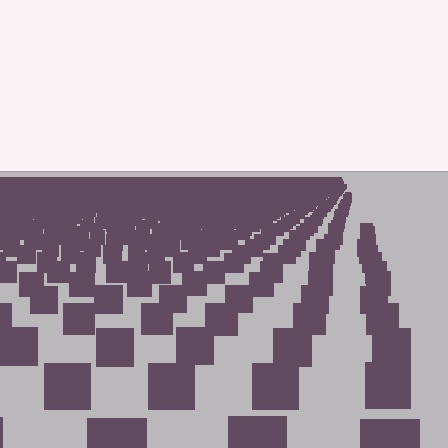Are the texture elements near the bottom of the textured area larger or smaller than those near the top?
Larger. Near the bottom, elements are closer to the viewer and appear at a bigger on-screen size.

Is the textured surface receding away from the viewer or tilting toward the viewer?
The surface is receding away from the viewer. Texture elements get smaller and denser toward the top.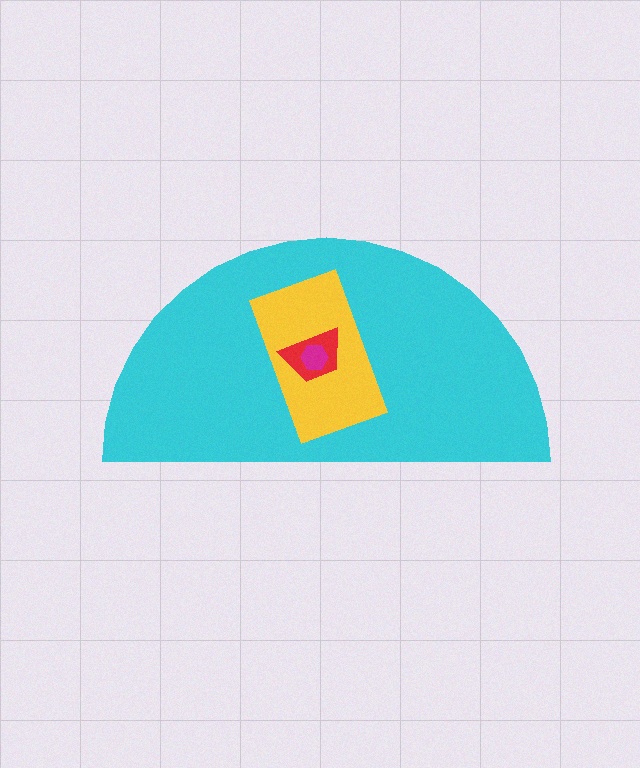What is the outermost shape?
The cyan semicircle.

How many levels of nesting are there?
4.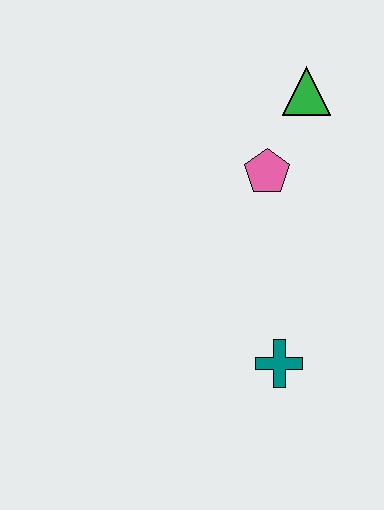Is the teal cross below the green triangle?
Yes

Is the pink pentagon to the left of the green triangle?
Yes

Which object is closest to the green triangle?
The pink pentagon is closest to the green triangle.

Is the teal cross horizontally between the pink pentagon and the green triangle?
Yes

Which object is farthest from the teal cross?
The green triangle is farthest from the teal cross.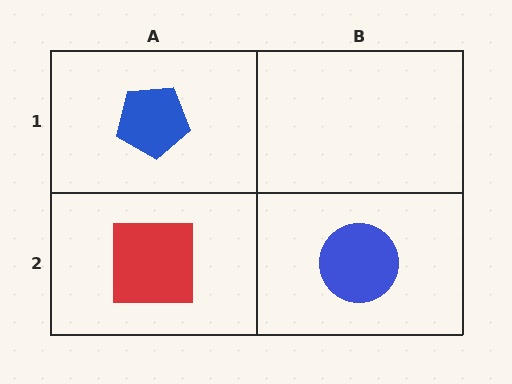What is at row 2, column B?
A blue circle.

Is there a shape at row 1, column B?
No, that cell is empty.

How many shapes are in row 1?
1 shape.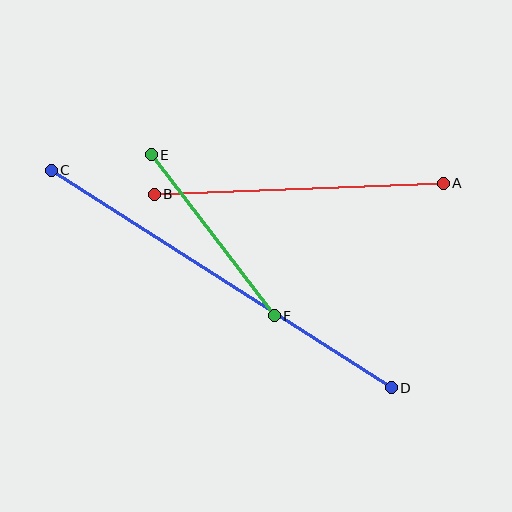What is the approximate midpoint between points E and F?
The midpoint is at approximately (213, 235) pixels.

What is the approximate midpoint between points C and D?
The midpoint is at approximately (221, 279) pixels.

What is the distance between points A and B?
The distance is approximately 289 pixels.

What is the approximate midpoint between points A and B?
The midpoint is at approximately (299, 189) pixels.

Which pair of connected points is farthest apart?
Points C and D are farthest apart.